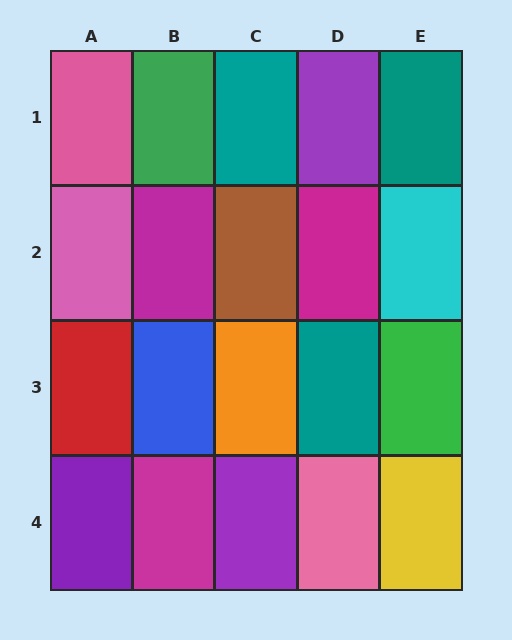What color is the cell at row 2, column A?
Pink.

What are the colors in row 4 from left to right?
Purple, magenta, purple, pink, yellow.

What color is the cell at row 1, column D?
Purple.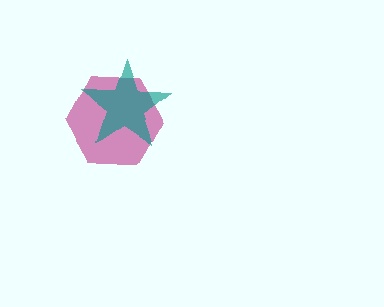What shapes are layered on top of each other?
The layered shapes are: a magenta hexagon, a teal star.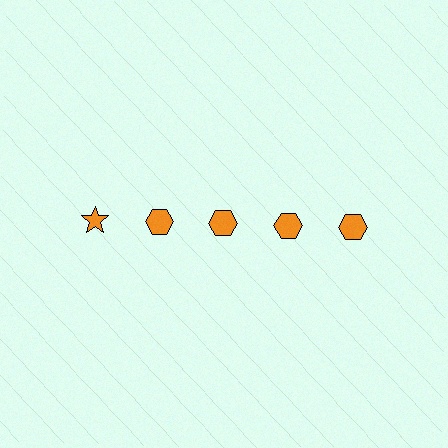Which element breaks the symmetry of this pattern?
The orange star in the top row, leftmost column breaks the symmetry. All other shapes are orange hexagons.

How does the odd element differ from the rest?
It has a different shape: star instead of hexagon.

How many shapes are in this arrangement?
There are 5 shapes arranged in a grid pattern.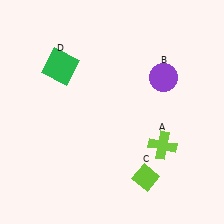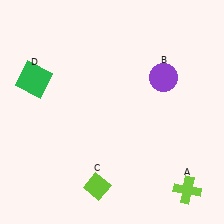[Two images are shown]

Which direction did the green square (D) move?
The green square (D) moved left.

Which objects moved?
The objects that moved are: the lime cross (A), the lime diamond (C), the green square (D).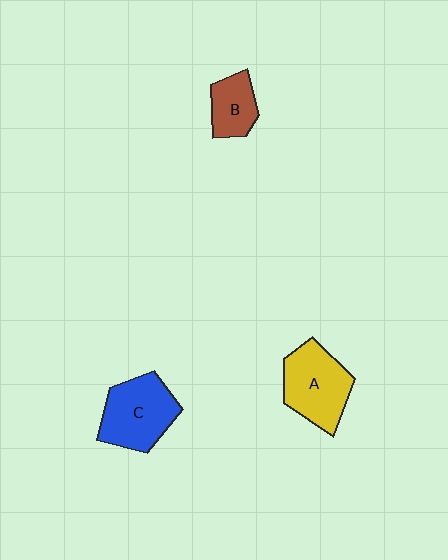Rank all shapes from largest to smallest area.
From largest to smallest: C (blue), A (yellow), B (brown).